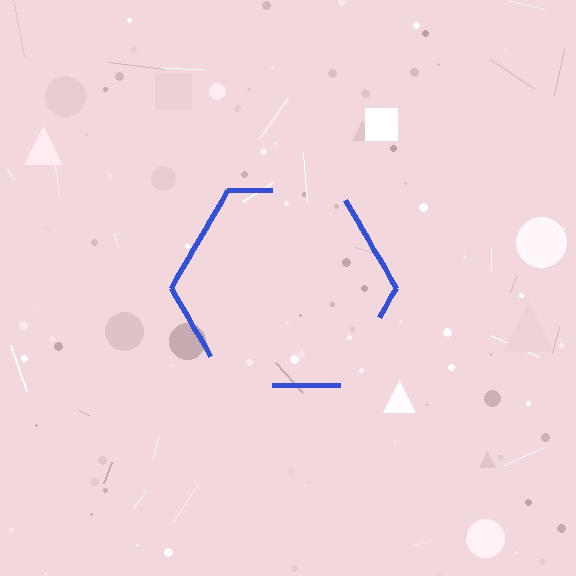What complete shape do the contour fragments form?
The contour fragments form a hexagon.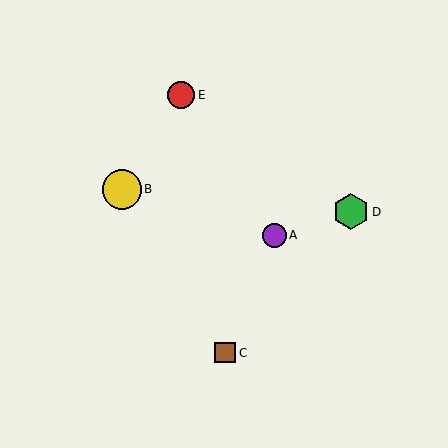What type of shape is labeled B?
Shape B is a yellow circle.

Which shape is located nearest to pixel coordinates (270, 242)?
The purple circle (labeled A) at (275, 235) is nearest to that location.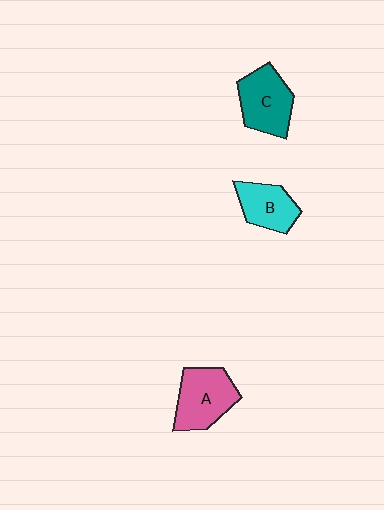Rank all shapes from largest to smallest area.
From largest to smallest: A (pink), C (teal), B (cyan).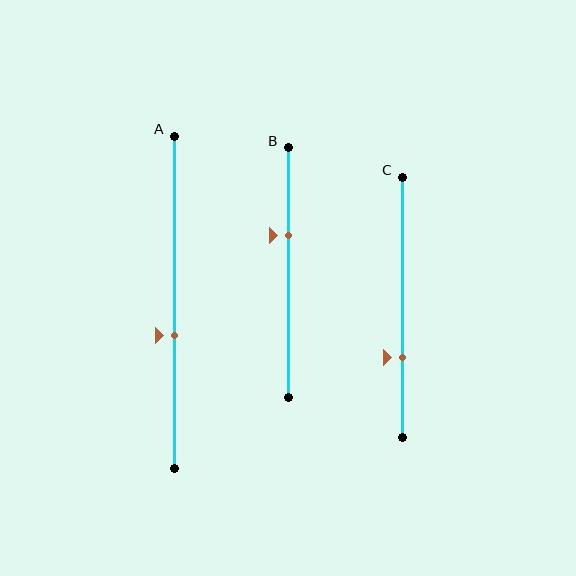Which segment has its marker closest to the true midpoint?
Segment A has its marker closest to the true midpoint.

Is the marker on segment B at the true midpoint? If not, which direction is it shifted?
No, the marker on segment B is shifted upward by about 15% of the segment length.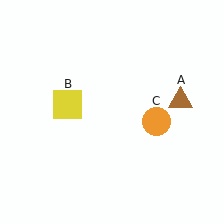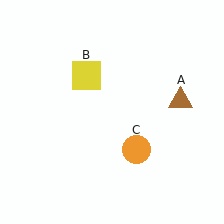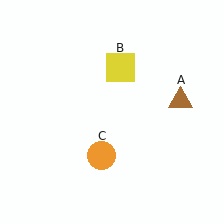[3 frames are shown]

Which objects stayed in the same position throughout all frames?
Brown triangle (object A) remained stationary.